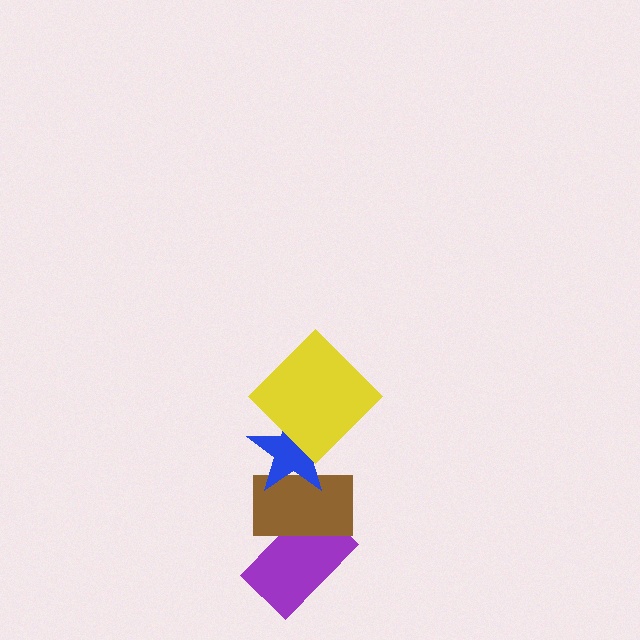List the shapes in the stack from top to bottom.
From top to bottom: the yellow diamond, the blue star, the brown rectangle, the purple rectangle.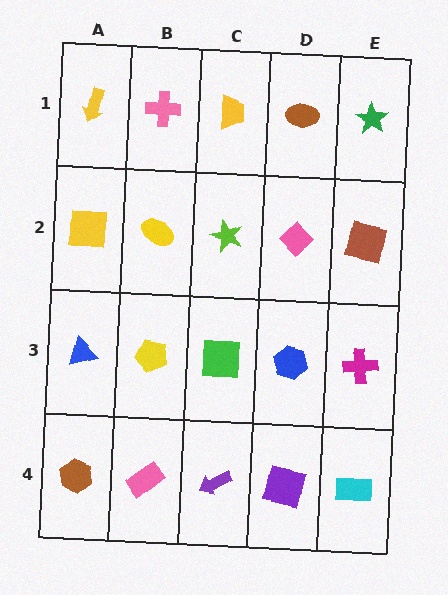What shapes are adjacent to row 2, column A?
A yellow arrow (row 1, column A), a blue triangle (row 3, column A), a yellow ellipse (row 2, column B).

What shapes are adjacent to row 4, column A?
A blue triangle (row 3, column A), a pink rectangle (row 4, column B).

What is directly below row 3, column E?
A cyan rectangle.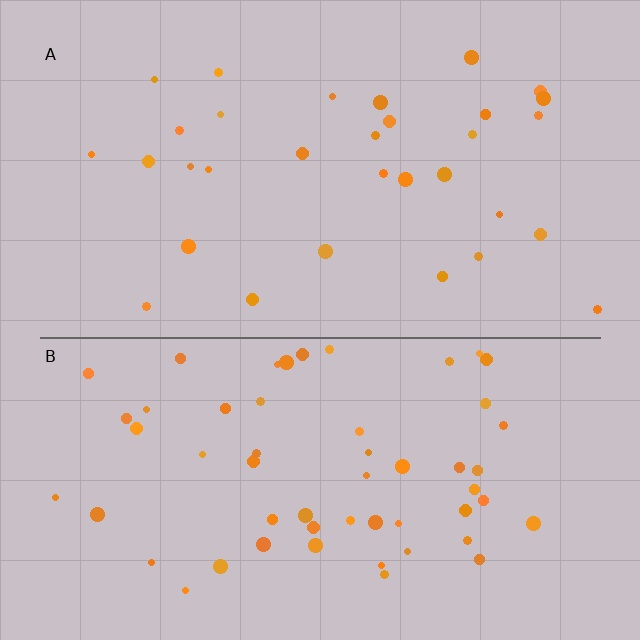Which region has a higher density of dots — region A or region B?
B (the bottom).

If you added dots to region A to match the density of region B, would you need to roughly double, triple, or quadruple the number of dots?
Approximately double.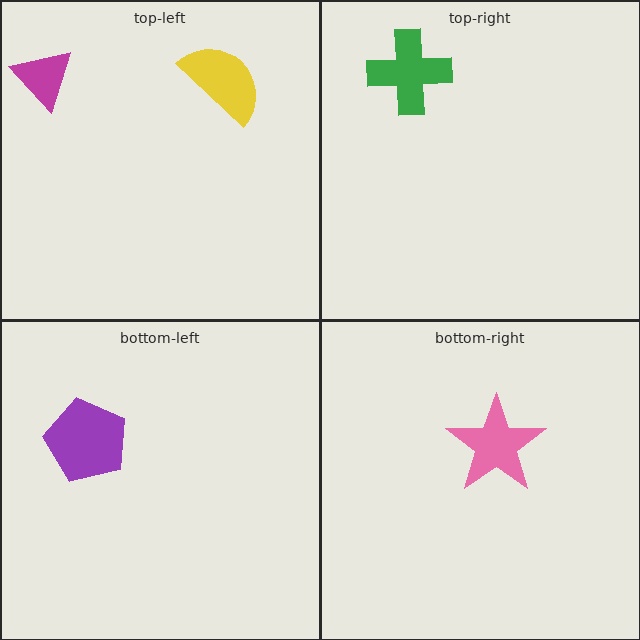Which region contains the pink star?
The bottom-right region.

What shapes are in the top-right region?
The green cross.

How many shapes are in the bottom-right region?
1.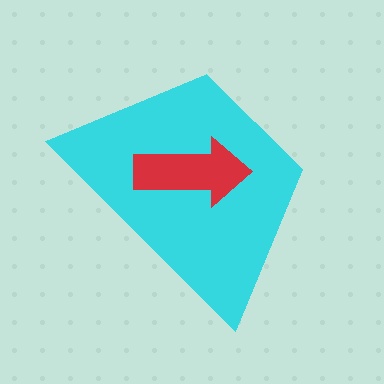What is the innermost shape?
The red arrow.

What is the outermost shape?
The cyan trapezoid.